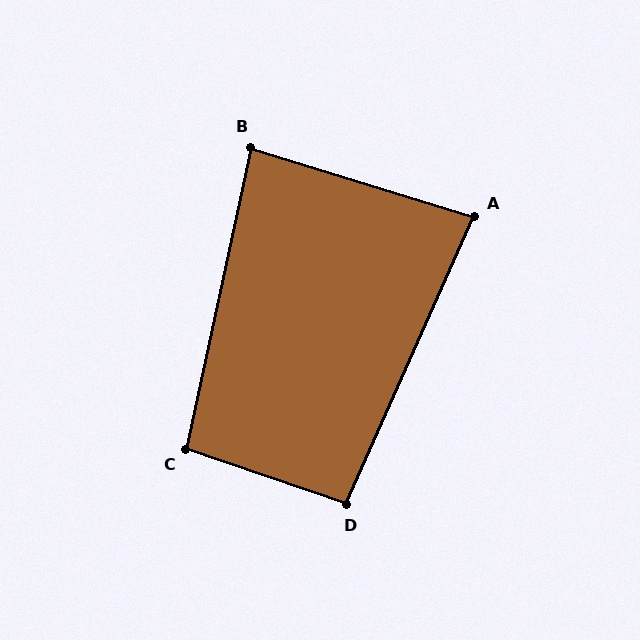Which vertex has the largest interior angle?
C, at approximately 97 degrees.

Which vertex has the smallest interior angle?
A, at approximately 83 degrees.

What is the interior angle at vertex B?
Approximately 85 degrees (acute).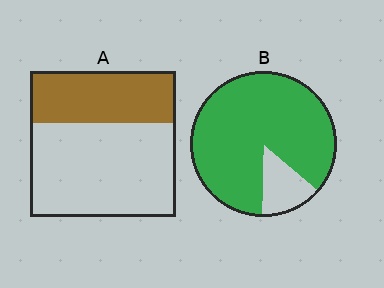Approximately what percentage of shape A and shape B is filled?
A is approximately 35% and B is approximately 85%.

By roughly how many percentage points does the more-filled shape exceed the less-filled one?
By roughly 50 percentage points (B over A).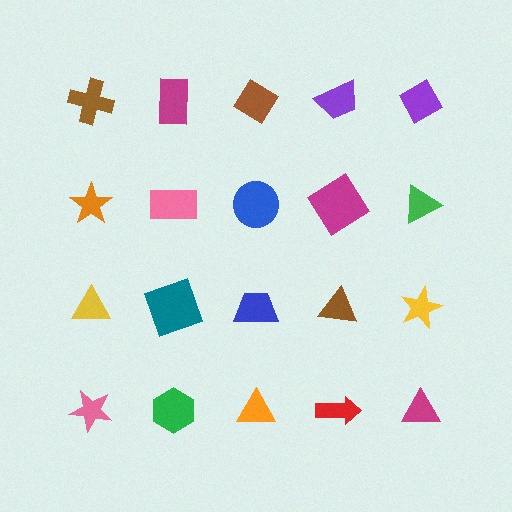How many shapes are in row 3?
5 shapes.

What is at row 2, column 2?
A pink rectangle.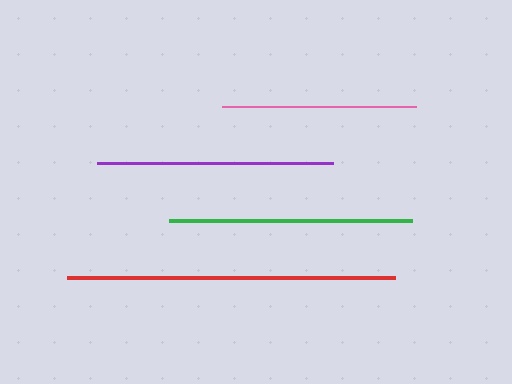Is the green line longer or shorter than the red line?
The red line is longer than the green line.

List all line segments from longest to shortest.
From longest to shortest: red, green, purple, pink.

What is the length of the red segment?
The red segment is approximately 328 pixels long.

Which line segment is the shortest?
The pink line is the shortest at approximately 194 pixels.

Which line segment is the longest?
The red line is the longest at approximately 328 pixels.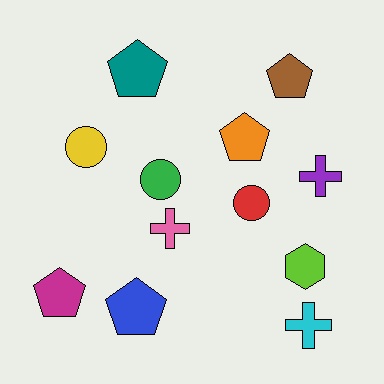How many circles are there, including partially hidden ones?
There are 3 circles.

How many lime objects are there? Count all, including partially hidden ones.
There is 1 lime object.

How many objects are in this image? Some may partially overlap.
There are 12 objects.